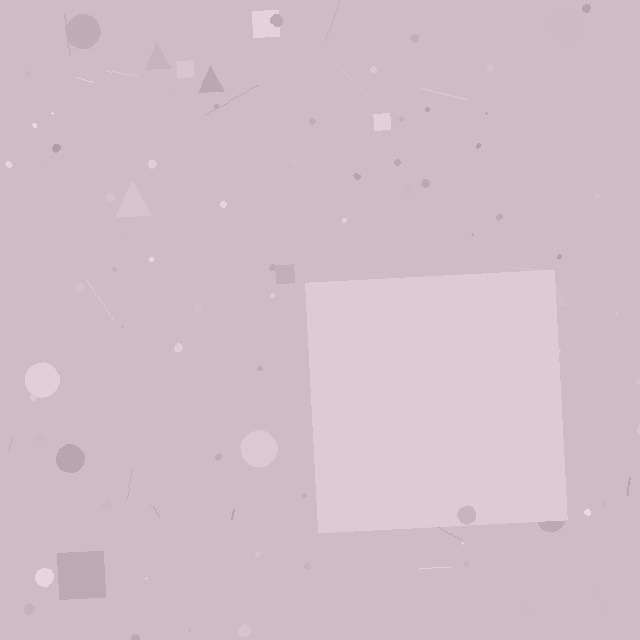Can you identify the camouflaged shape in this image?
The camouflaged shape is a square.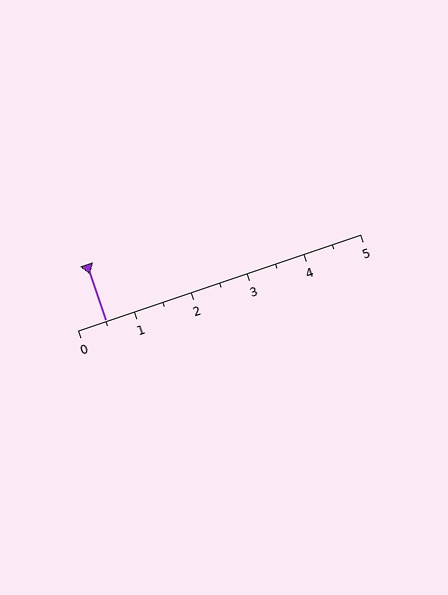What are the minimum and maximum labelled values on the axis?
The axis runs from 0 to 5.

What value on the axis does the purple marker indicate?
The marker indicates approximately 0.5.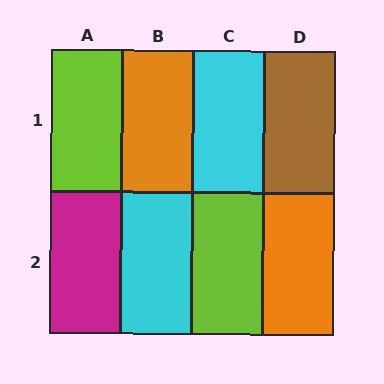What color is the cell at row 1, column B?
Orange.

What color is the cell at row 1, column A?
Lime.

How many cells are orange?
2 cells are orange.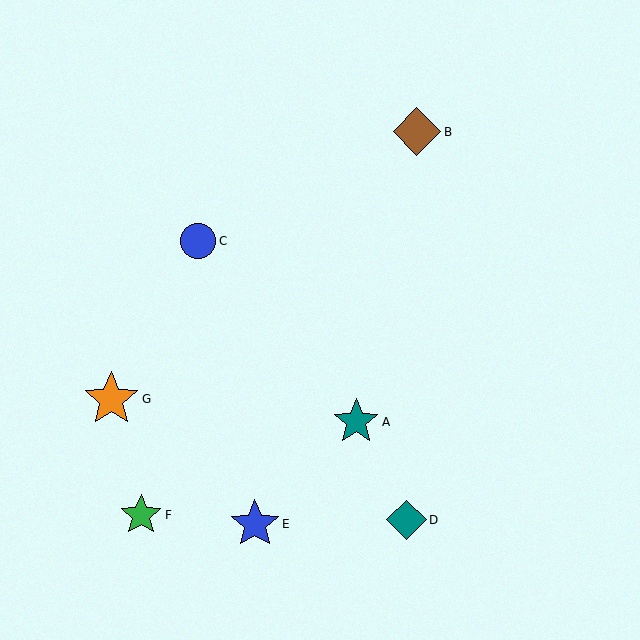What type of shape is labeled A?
Shape A is a teal star.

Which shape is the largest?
The orange star (labeled G) is the largest.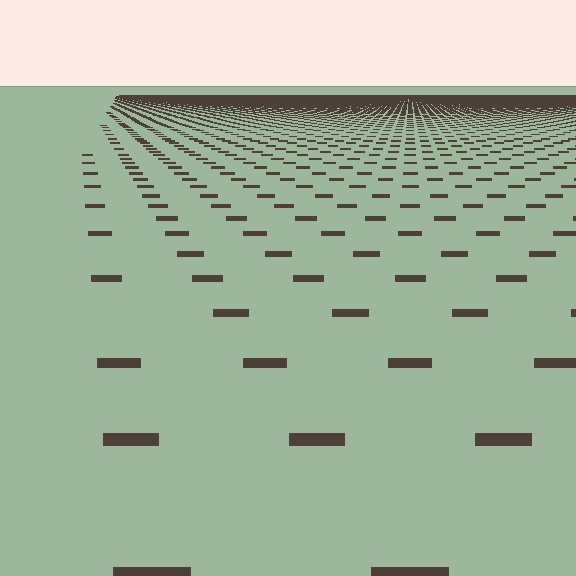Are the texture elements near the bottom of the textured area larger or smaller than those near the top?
Larger. Near the bottom, elements are closer to the viewer and appear at a bigger on-screen size.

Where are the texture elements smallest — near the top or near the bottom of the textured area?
Near the top.